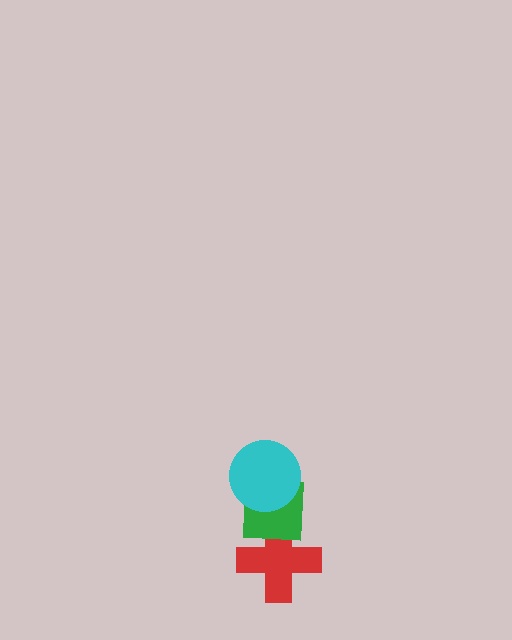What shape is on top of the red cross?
The green square is on top of the red cross.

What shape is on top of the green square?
The cyan circle is on top of the green square.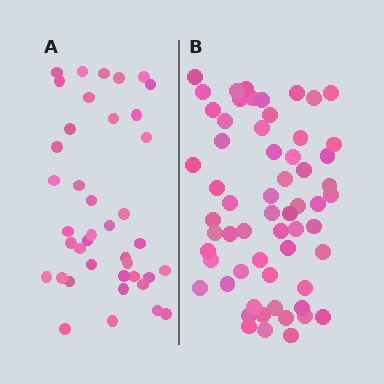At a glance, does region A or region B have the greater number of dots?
Region B (the right region) has more dots.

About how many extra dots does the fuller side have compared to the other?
Region B has approximately 20 more dots than region A.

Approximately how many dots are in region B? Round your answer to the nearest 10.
About 60 dots.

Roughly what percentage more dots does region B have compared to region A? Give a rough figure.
About 50% more.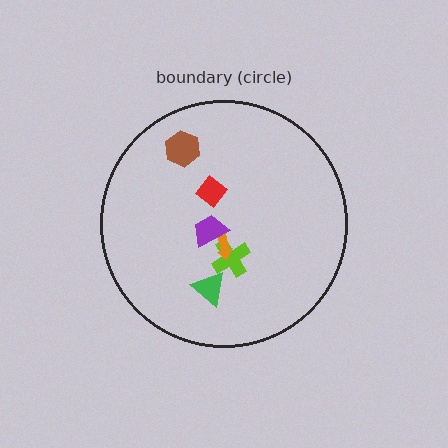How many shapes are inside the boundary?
6 inside, 0 outside.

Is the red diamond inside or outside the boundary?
Inside.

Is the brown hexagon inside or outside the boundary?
Inside.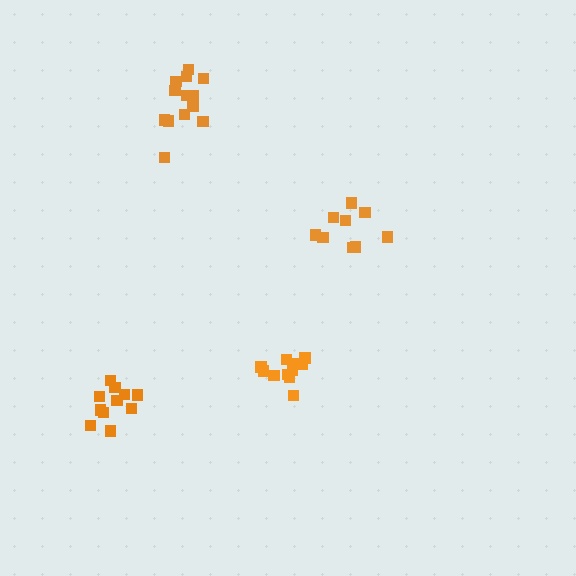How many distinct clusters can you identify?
There are 4 distinct clusters.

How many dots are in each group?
Group 1: 11 dots, Group 2: 9 dots, Group 3: 13 dots, Group 4: 11 dots (44 total).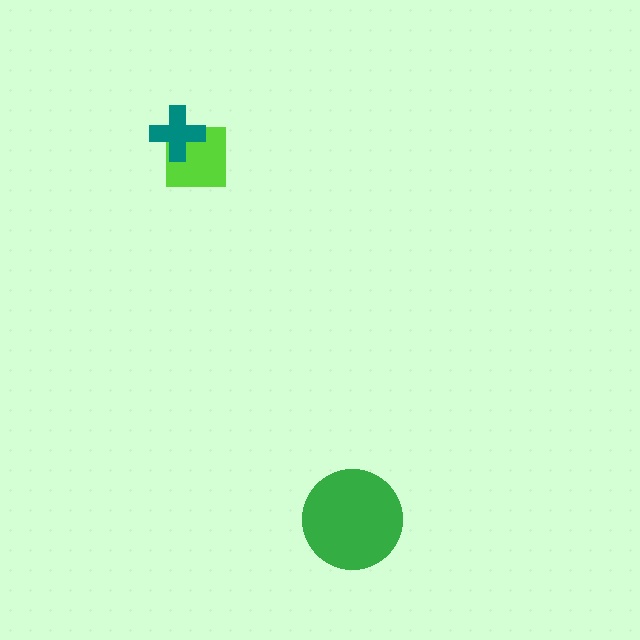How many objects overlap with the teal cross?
1 object overlaps with the teal cross.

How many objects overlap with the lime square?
1 object overlaps with the lime square.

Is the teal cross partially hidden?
No, no other shape covers it.